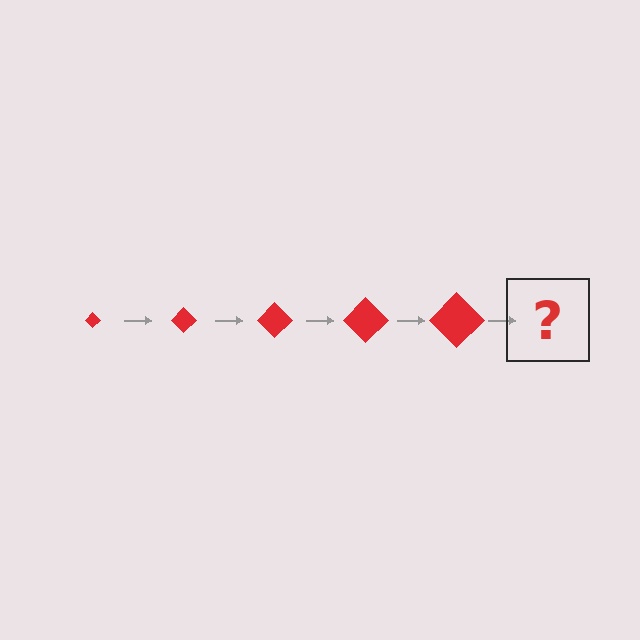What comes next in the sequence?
The next element should be a red diamond, larger than the previous one.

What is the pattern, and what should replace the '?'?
The pattern is that the diamond gets progressively larger each step. The '?' should be a red diamond, larger than the previous one.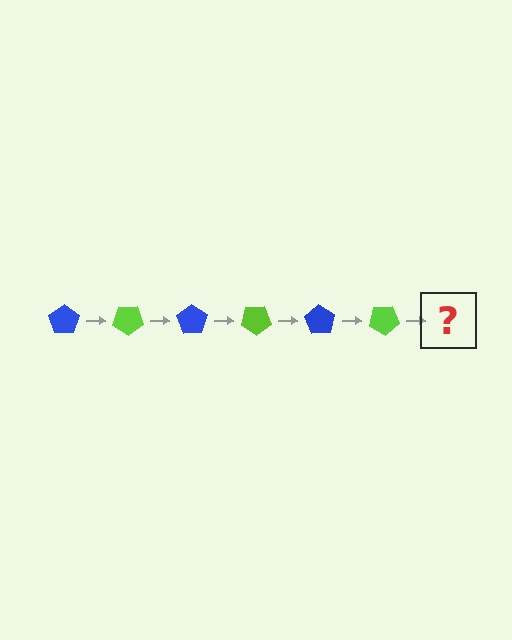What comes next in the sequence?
The next element should be a blue pentagon, rotated 210 degrees from the start.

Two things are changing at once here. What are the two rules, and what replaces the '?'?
The two rules are that it rotates 35 degrees each step and the color cycles through blue and lime. The '?' should be a blue pentagon, rotated 210 degrees from the start.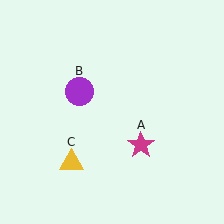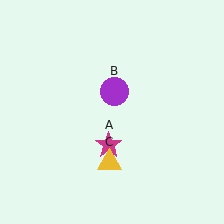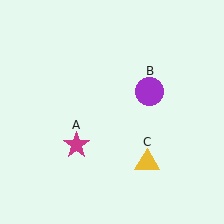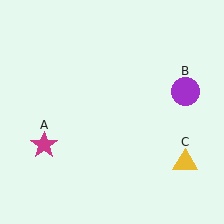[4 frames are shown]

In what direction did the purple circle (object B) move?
The purple circle (object B) moved right.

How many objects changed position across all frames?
3 objects changed position: magenta star (object A), purple circle (object B), yellow triangle (object C).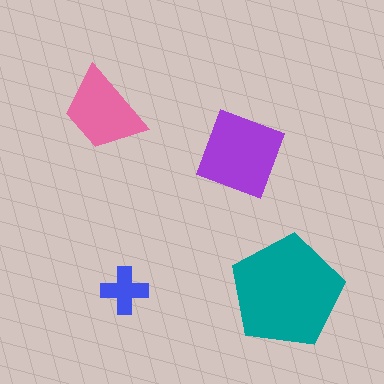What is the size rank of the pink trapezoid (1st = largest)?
3rd.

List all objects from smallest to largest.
The blue cross, the pink trapezoid, the purple square, the teal pentagon.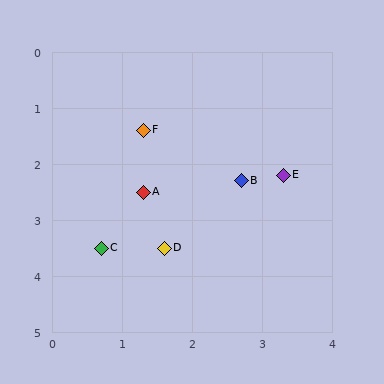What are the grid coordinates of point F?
Point F is at approximately (1.3, 1.4).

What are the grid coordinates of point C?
Point C is at approximately (0.7, 3.5).